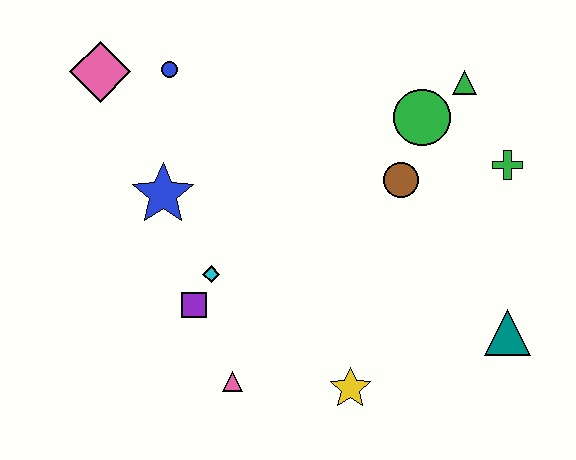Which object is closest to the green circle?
The green triangle is closest to the green circle.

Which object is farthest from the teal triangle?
The pink diamond is farthest from the teal triangle.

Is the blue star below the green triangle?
Yes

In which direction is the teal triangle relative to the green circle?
The teal triangle is below the green circle.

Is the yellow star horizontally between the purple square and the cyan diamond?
No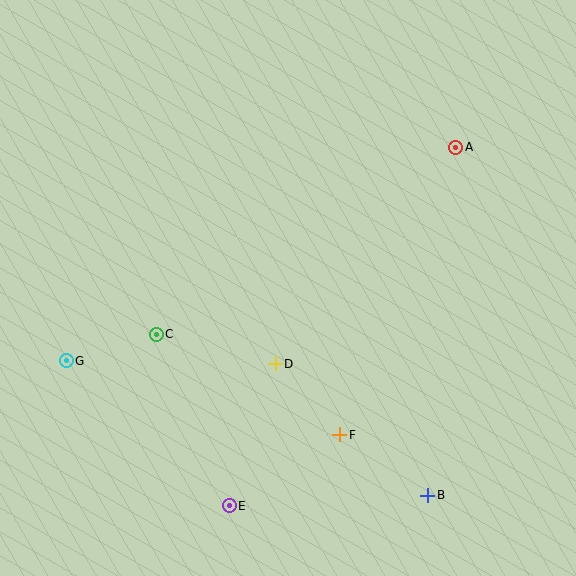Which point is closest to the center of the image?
Point D at (275, 364) is closest to the center.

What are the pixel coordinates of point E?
Point E is at (229, 506).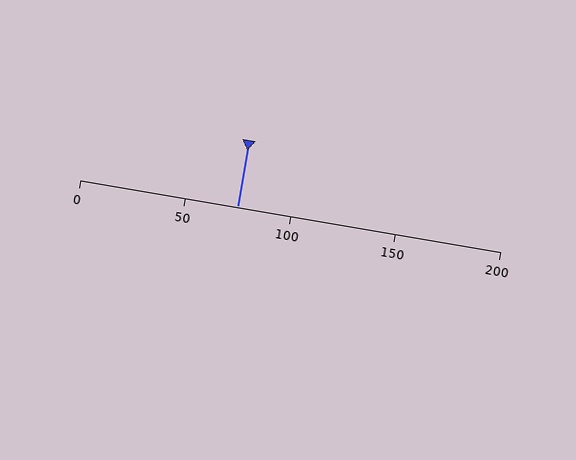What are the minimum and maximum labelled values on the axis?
The axis runs from 0 to 200.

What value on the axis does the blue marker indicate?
The marker indicates approximately 75.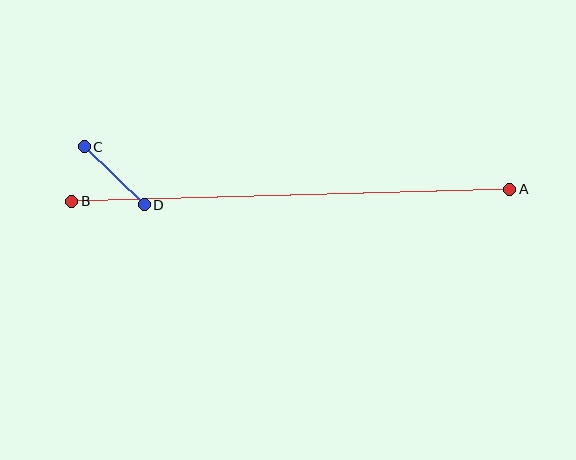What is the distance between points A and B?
The distance is approximately 438 pixels.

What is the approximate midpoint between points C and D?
The midpoint is at approximately (114, 176) pixels.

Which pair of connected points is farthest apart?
Points A and B are farthest apart.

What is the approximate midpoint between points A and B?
The midpoint is at approximately (291, 195) pixels.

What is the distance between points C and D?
The distance is approximately 83 pixels.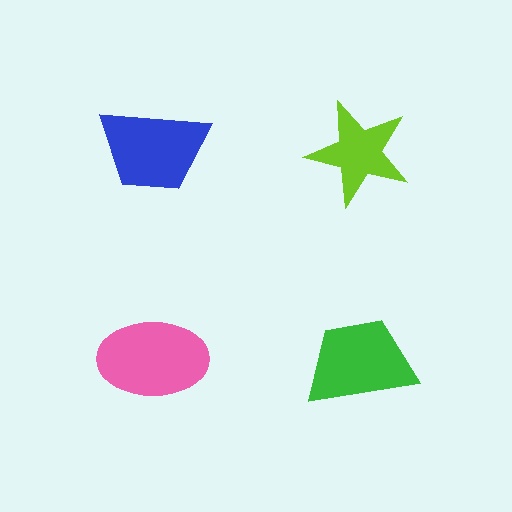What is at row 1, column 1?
A blue trapezoid.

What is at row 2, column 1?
A pink ellipse.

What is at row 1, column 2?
A lime star.